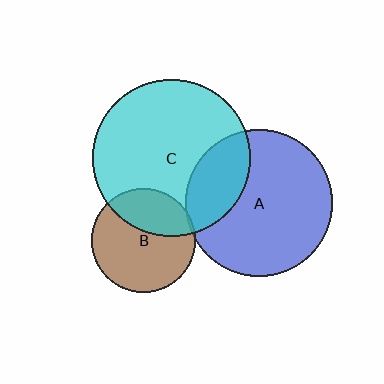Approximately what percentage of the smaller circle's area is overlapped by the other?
Approximately 35%.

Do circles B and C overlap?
Yes.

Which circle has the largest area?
Circle C (cyan).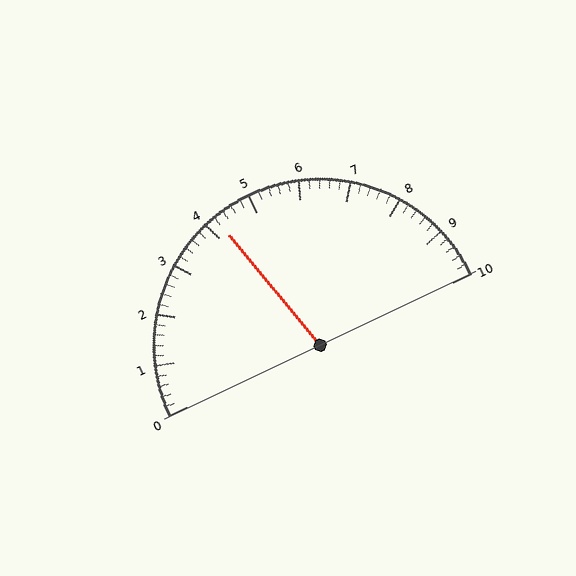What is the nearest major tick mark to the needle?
The nearest major tick mark is 4.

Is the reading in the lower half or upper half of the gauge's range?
The reading is in the lower half of the range (0 to 10).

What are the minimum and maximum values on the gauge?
The gauge ranges from 0 to 10.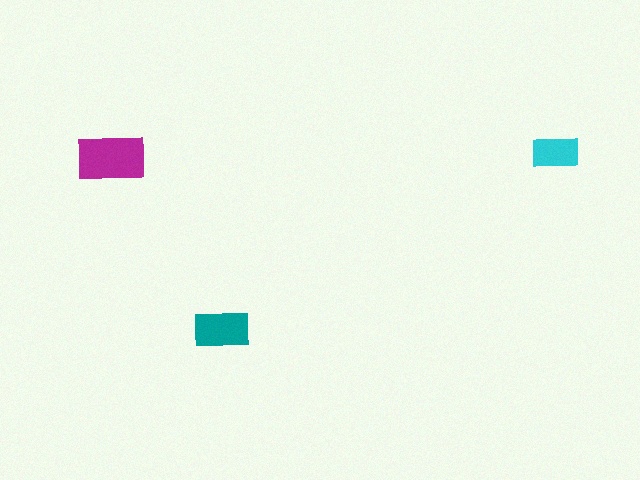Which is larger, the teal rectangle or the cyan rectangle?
The teal one.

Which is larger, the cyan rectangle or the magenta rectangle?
The magenta one.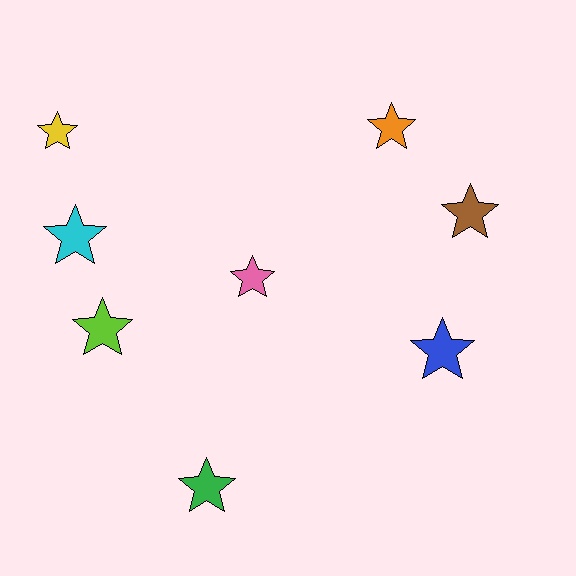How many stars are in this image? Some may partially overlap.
There are 8 stars.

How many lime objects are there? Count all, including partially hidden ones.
There is 1 lime object.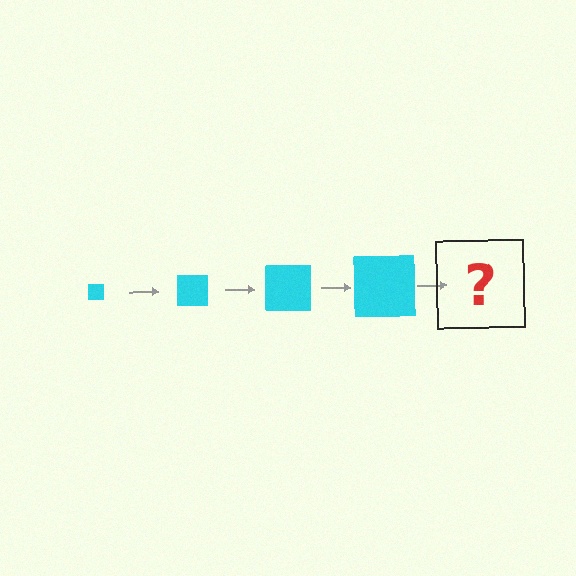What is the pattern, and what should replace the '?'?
The pattern is that the square gets progressively larger each step. The '?' should be a cyan square, larger than the previous one.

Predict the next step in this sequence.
The next step is a cyan square, larger than the previous one.